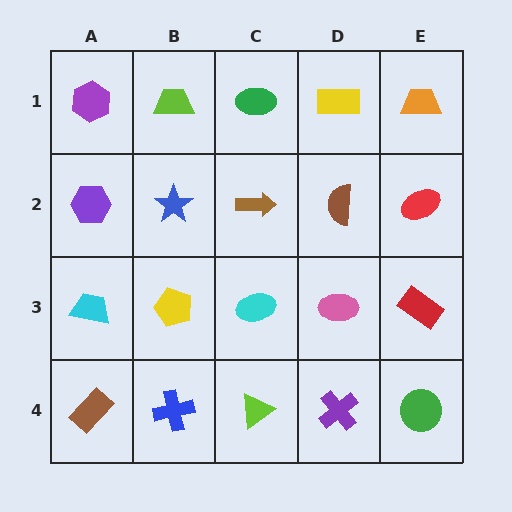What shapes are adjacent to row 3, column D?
A brown semicircle (row 2, column D), a purple cross (row 4, column D), a cyan ellipse (row 3, column C), a red rectangle (row 3, column E).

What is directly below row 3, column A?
A brown rectangle.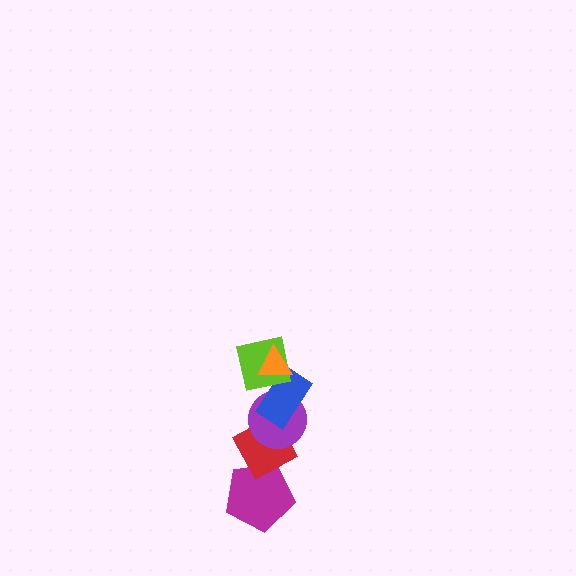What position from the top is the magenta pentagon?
The magenta pentagon is 6th from the top.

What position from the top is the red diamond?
The red diamond is 5th from the top.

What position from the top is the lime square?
The lime square is 2nd from the top.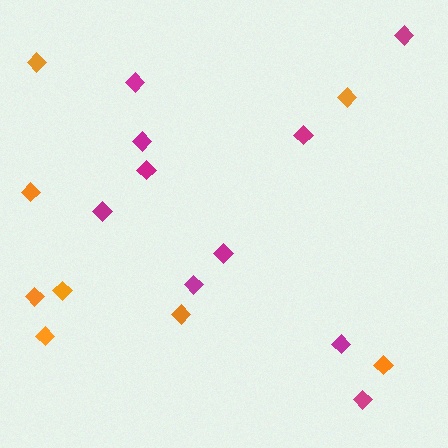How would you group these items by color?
There are 2 groups: one group of orange diamonds (8) and one group of magenta diamonds (10).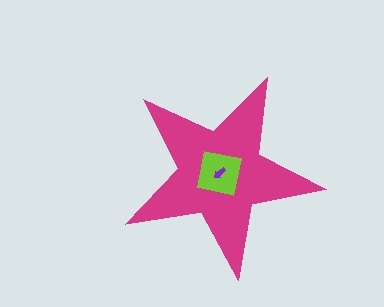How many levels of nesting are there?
3.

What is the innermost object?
The purple arrow.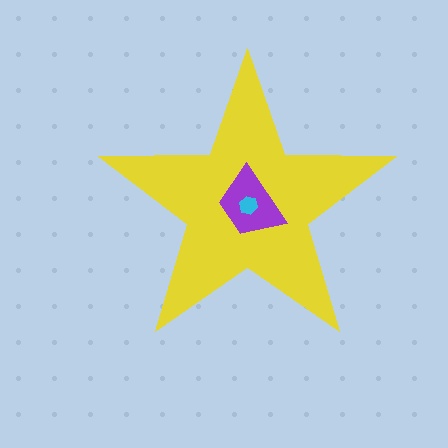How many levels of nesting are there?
3.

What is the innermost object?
The cyan hexagon.